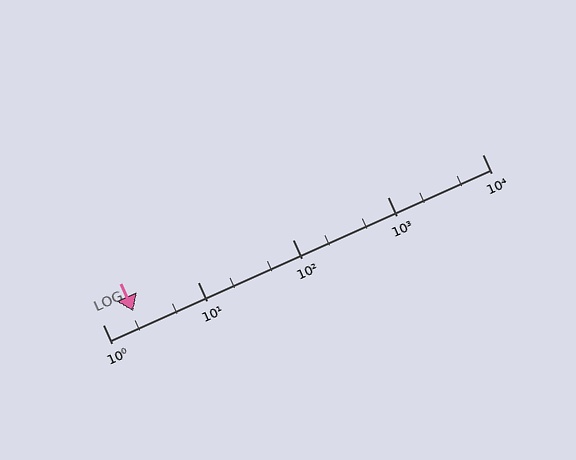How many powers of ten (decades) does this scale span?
The scale spans 4 decades, from 1 to 10000.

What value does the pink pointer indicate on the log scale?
The pointer indicates approximately 2.1.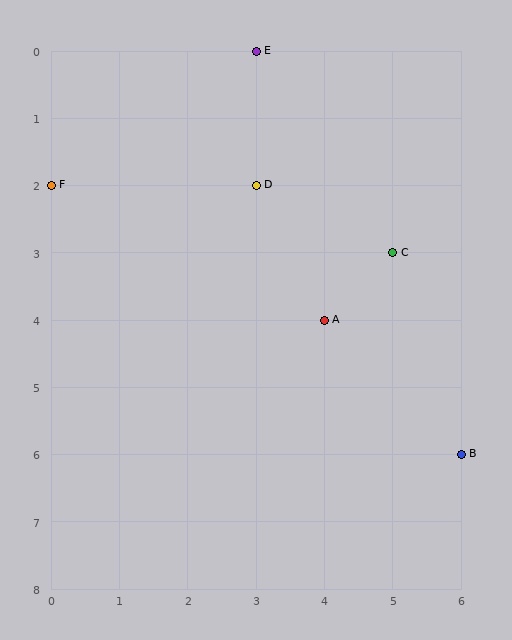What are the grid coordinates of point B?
Point B is at grid coordinates (6, 6).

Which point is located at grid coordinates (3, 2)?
Point D is at (3, 2).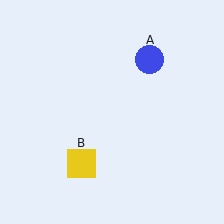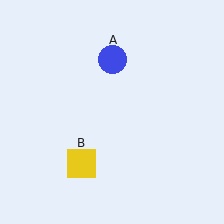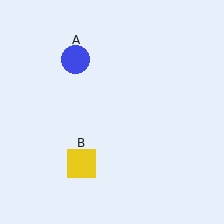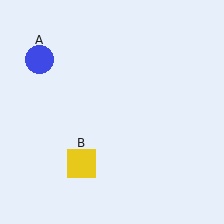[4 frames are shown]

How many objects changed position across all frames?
1 object changed position: blue circle (object A).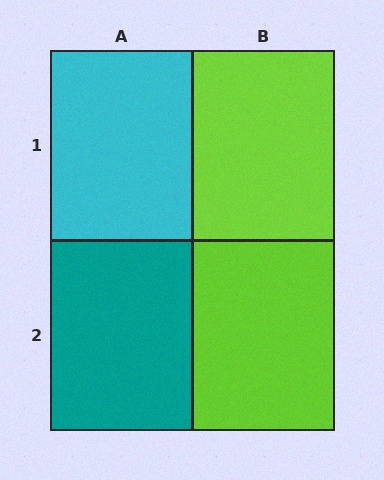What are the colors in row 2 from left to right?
Teal, lime.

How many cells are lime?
2 cells are lime.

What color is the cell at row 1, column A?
Cyan.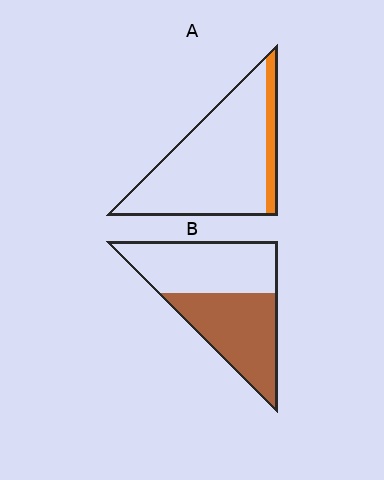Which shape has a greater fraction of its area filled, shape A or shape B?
Shape B.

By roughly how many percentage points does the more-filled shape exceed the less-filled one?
By roughly 35 percentage points (B over A).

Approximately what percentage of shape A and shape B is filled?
A is approximately 15% and B is approximately 50%.